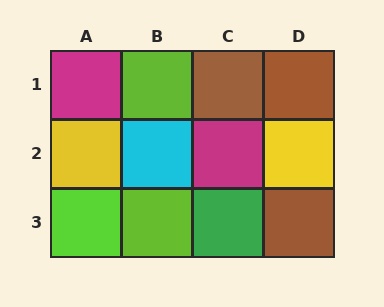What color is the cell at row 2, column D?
Yellow.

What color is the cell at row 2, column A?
Yellow.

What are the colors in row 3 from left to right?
Lime, lime, green, brown.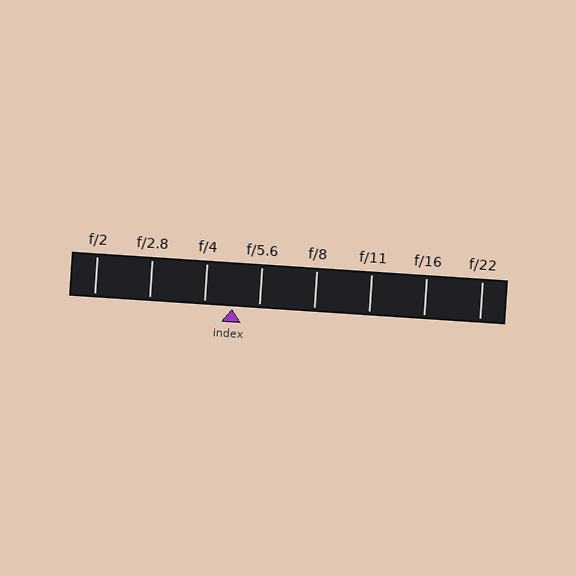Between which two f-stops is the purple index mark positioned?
The index mark is between f/4 and f/5.6.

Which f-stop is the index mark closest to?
The index mark is closest to f/5.6.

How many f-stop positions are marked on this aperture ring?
There are 8 f-stop positions marked.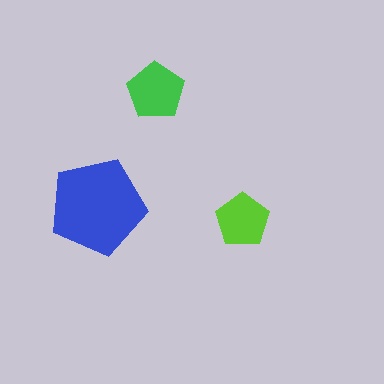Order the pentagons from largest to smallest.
the blue one, the green one, the lime one.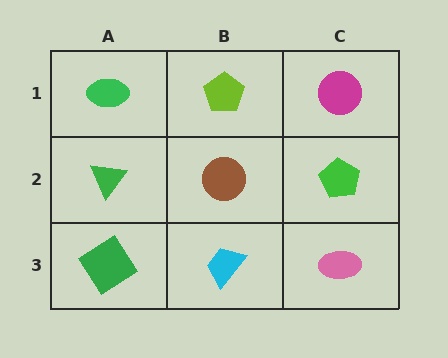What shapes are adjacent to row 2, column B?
A lime pentagon (row 1, column B), a cyan trapezoid (row 3, column B), a green triangle (row 2, column A), a green pentagon (row 2, column C).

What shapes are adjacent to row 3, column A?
A green triangle (row 2, column A), a cyan trapezoid (row 3, column B).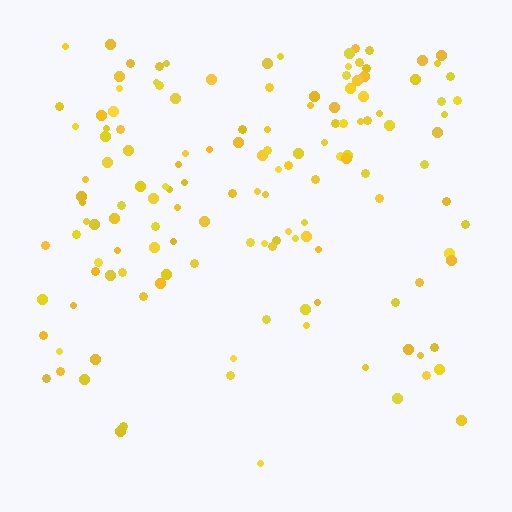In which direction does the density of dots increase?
From bottom to top, with the top side densest.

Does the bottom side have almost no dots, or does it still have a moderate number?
Still a moderate number, just noticeably fewer than the top.